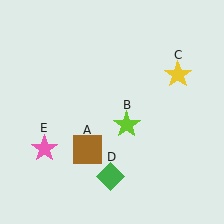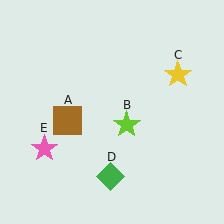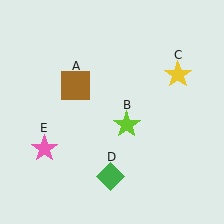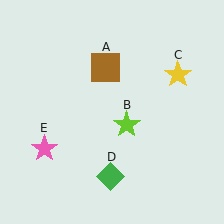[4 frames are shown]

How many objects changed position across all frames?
1 object changed position: brown square (object A).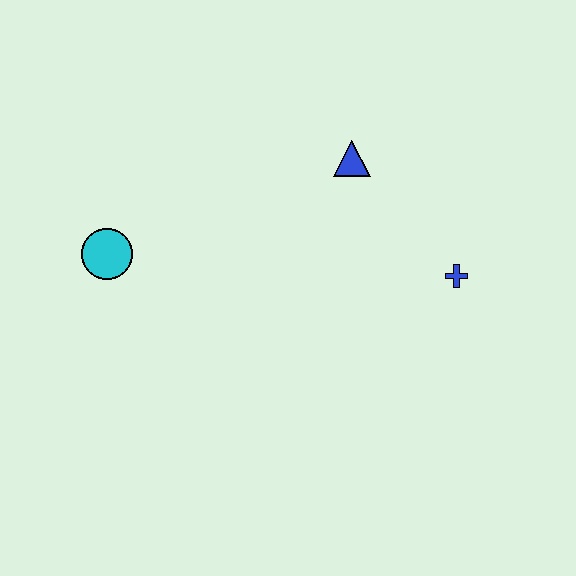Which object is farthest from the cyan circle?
The blue cross is farthest from the cyan circle.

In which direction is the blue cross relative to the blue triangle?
The blue cross is below the blue triangle.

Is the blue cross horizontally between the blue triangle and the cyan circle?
No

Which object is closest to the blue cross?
The blue triangle is closest to the blue cross.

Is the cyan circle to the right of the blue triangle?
No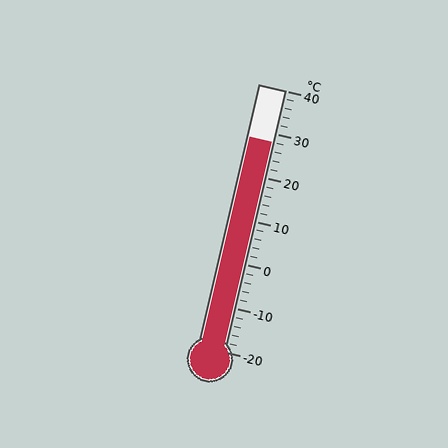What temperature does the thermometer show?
The thermometer shows approximately 28°C.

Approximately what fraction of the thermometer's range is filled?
The thermometer is filled to approximately 80% of its range.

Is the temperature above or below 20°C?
The temperature is above 20°C.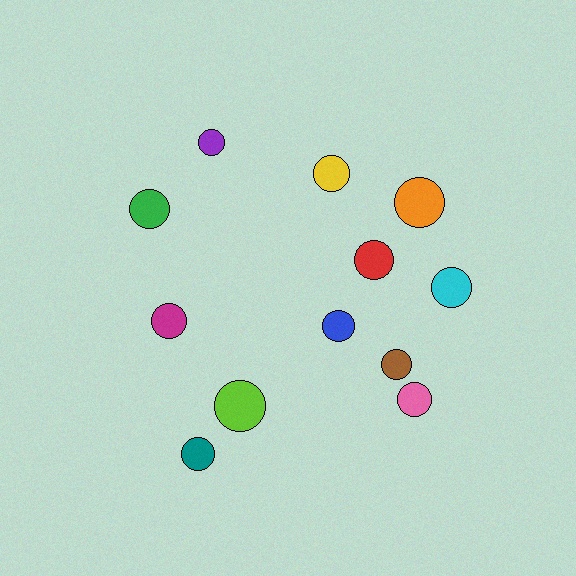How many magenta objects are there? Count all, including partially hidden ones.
There is 1 magenta object.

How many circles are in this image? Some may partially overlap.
There are 12 circles.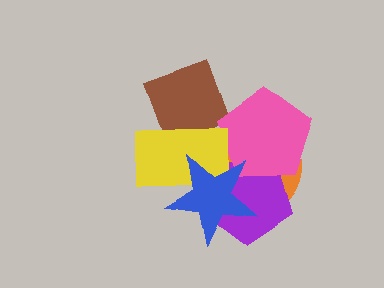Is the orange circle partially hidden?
Yes, it is partially covered by another shape.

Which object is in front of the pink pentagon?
The blue star is in front of the pink pentagon.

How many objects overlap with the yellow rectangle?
4 objects overlap with the yellow rectangle.